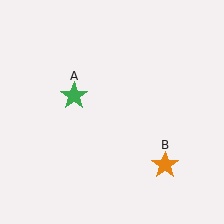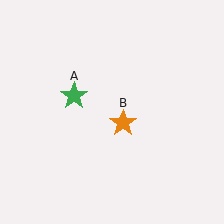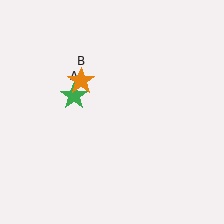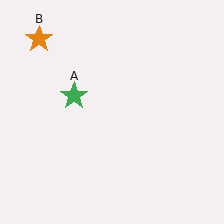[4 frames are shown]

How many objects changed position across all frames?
1 object changed position: orange star (object B).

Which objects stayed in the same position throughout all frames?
Green star (object A) remained stationary.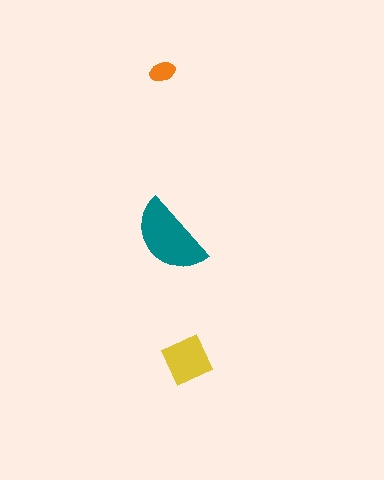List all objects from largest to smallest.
The teal semicircle, the yellow diamond, the orange ellipse.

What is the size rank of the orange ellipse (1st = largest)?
3rd.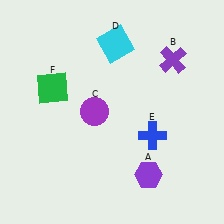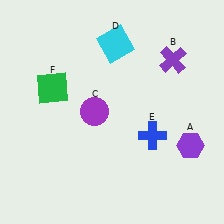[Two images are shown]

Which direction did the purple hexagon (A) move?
The purple hexagon (A) moved right.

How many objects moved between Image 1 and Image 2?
1 object moved between the two images.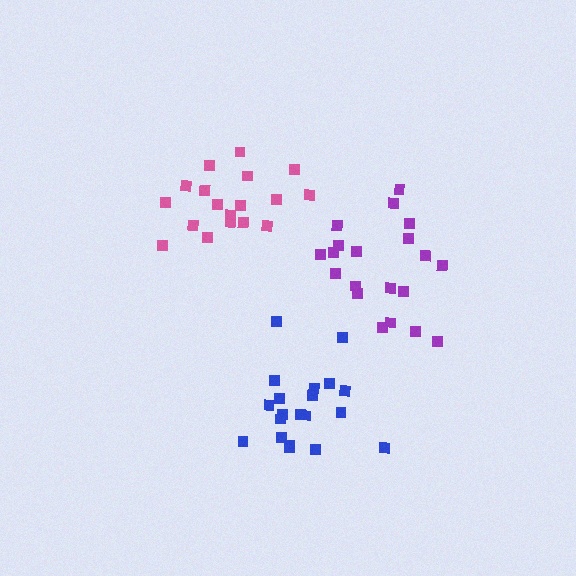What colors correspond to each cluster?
The clusters are colored: blue, purple, pink.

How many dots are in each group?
Group 1: 20 dots, Group 2: 20 dots, Group 3: 18 dots (58 total).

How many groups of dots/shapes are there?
There are 3 groups.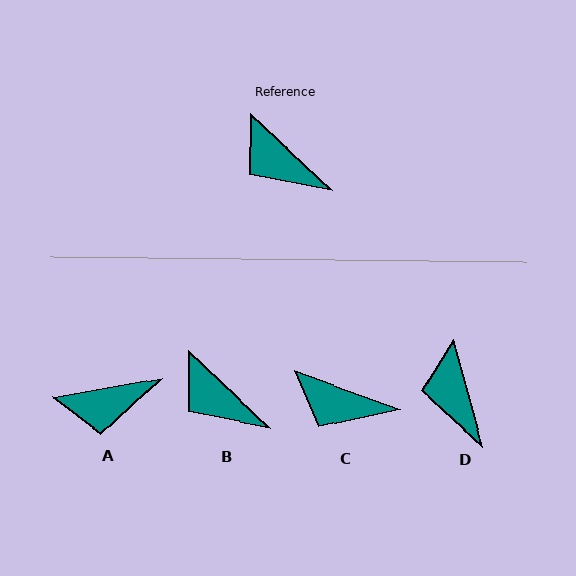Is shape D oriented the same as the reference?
No, it is off by about 32 degrees.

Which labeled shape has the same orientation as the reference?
B.